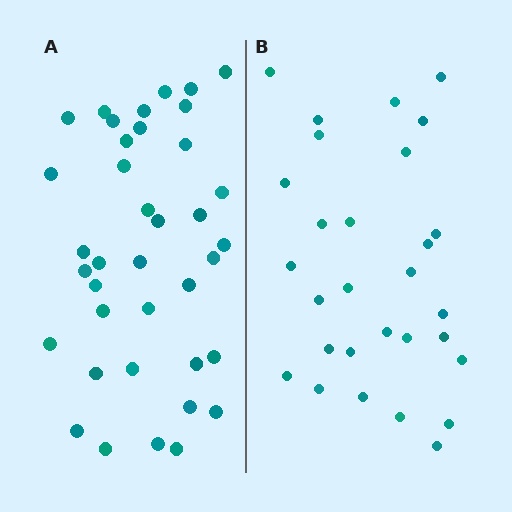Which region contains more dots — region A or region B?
Region A (the left region) has more dots.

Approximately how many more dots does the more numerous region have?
Region A has roughly 8 or so more dots than region B.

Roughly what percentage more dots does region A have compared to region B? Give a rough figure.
About 30% more.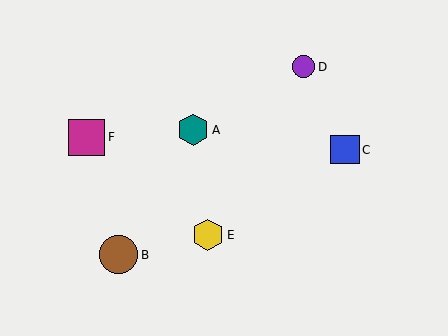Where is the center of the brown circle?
The center of the brown circle is at (119, 255).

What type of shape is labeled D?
Shape D is a purple circle.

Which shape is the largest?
The brown circle (labeled B) is the largest.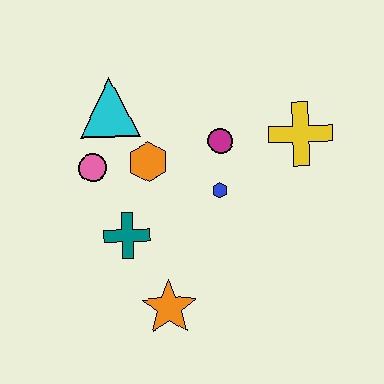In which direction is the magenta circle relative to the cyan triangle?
The magenta circle is to the right of the cyan triangle.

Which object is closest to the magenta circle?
The blue hexagon is closest to the magenta circle.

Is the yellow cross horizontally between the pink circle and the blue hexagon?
No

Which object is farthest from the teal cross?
The yellow cross is farthest from the teal cross.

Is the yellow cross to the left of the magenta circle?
No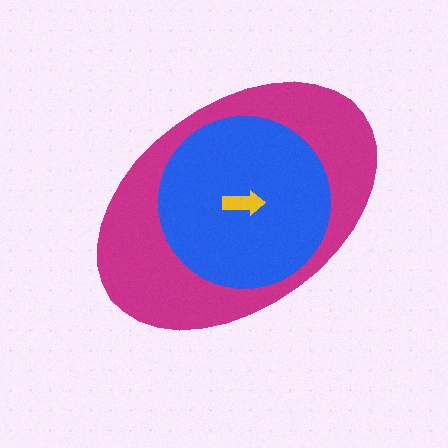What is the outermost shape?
The magenta ellipse.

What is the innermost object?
The yellow arrow.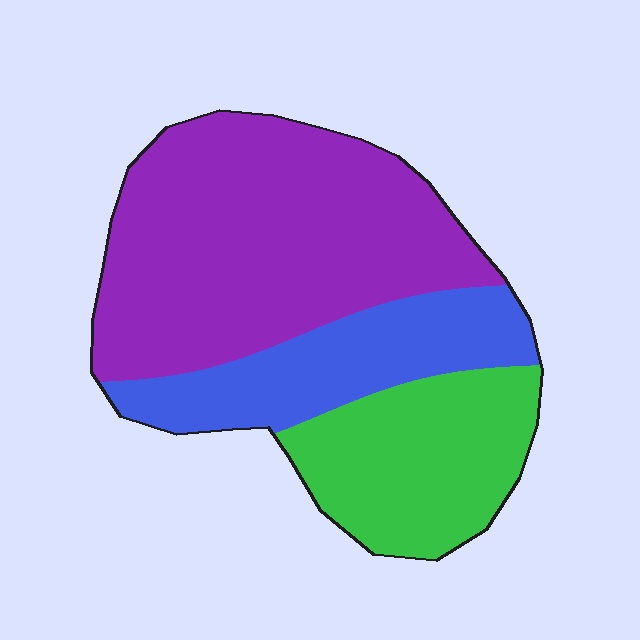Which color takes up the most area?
Purple, at roughly 50%.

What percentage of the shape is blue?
Blue covers around 25% of the shape.